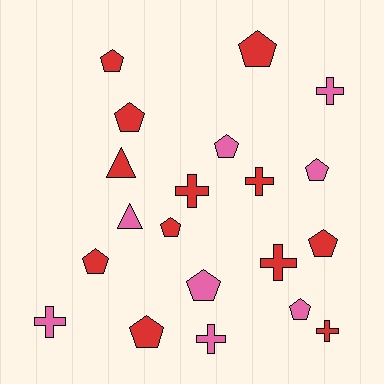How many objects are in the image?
There are 20 objects.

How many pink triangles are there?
There is 1 pink triangle.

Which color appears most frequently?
Red, with 12 objects.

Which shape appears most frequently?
Pentagon, with 11 objects.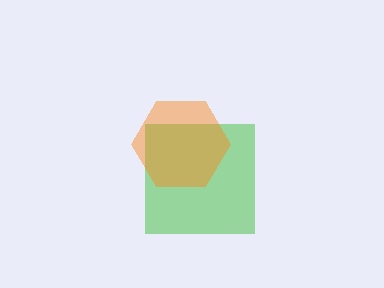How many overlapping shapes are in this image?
There are 2 overlapping shapes in the image.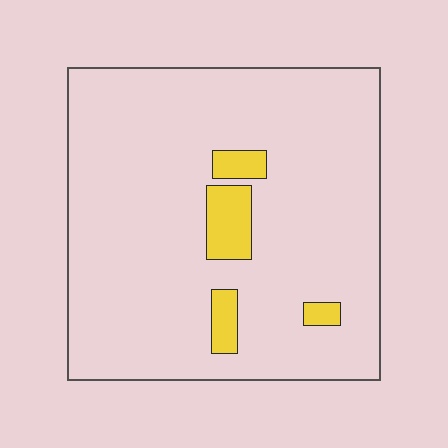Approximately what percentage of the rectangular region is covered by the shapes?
Approximately 10%.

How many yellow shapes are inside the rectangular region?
4.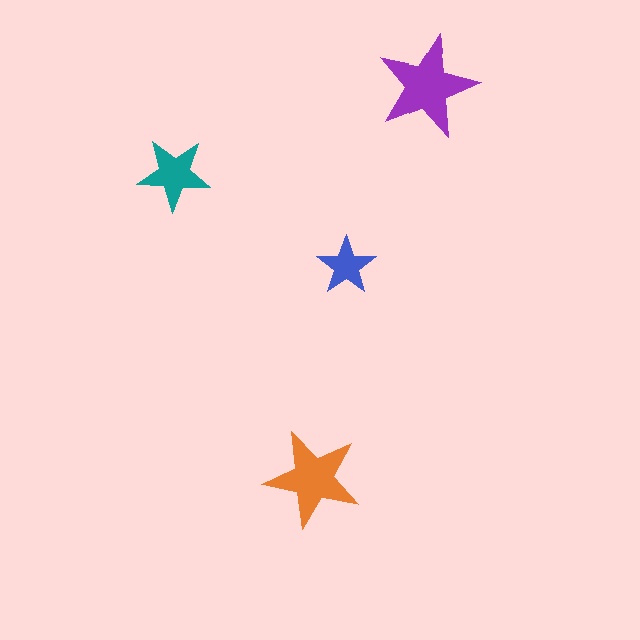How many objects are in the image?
There are 4 objects in the image.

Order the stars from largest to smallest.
the purple one, the orange one, the teal one, the blue one.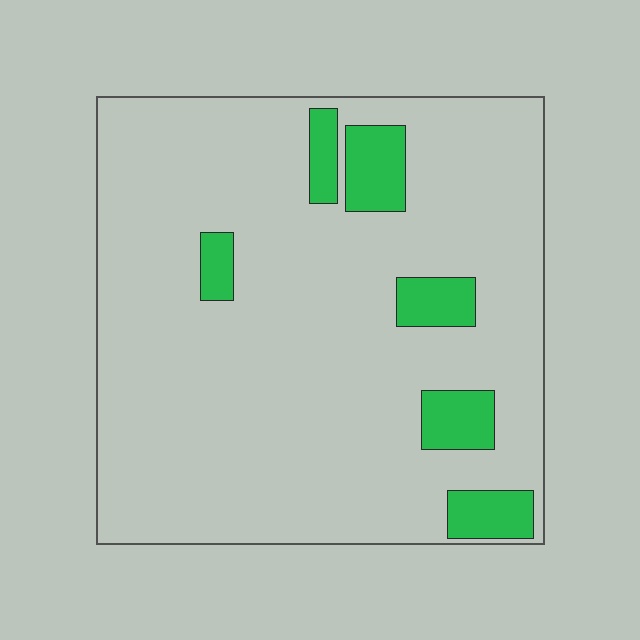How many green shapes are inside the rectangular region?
6.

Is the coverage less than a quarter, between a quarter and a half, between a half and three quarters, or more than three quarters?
Less than a quarter.